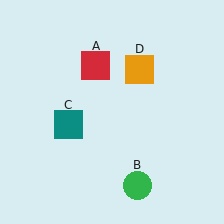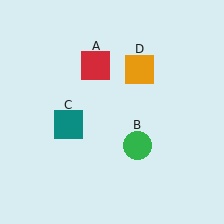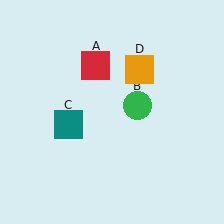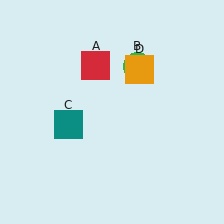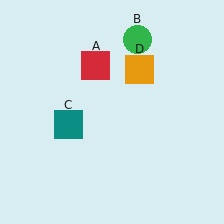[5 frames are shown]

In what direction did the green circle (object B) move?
The green circle (object B) moved up.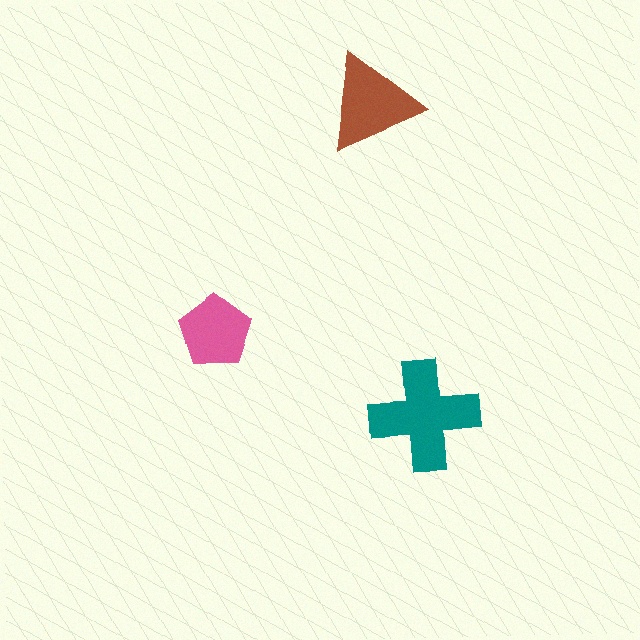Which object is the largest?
The teal cross.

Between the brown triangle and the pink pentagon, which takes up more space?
The brown triangle.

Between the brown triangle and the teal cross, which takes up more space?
The teal cross.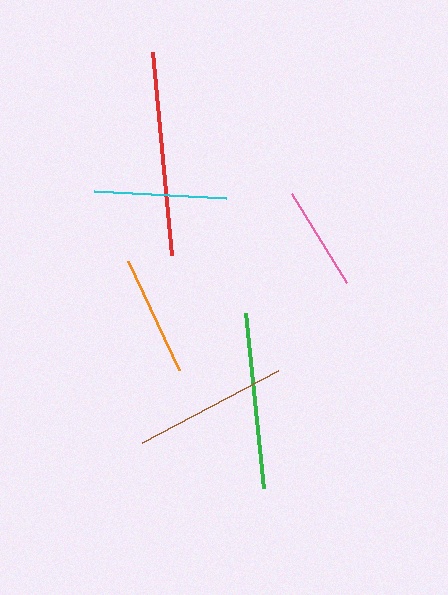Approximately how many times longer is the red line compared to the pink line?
The red line is approximately 2.0 times the length of the pink line.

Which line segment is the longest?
The red line is the longest at approximately 204 pixels.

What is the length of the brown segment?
The brown segment is approximately 153 pixels long.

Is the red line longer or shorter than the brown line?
The red line is longer than the brown line.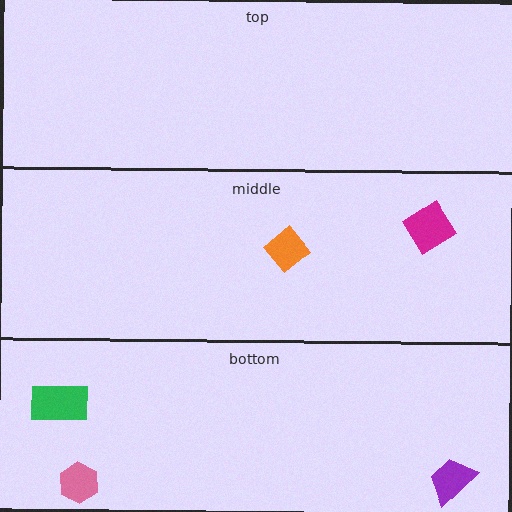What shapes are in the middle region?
The orange diamond, the magenta diamond.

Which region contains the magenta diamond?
The middle region.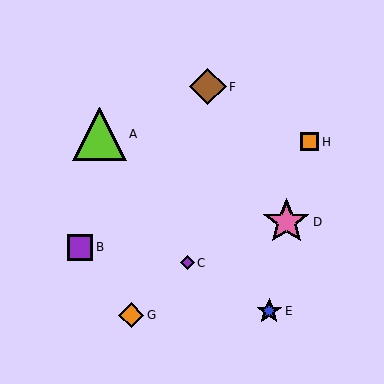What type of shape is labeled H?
Shape H is an orange square.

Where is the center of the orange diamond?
The center of the orange diamond is at (131, 315).